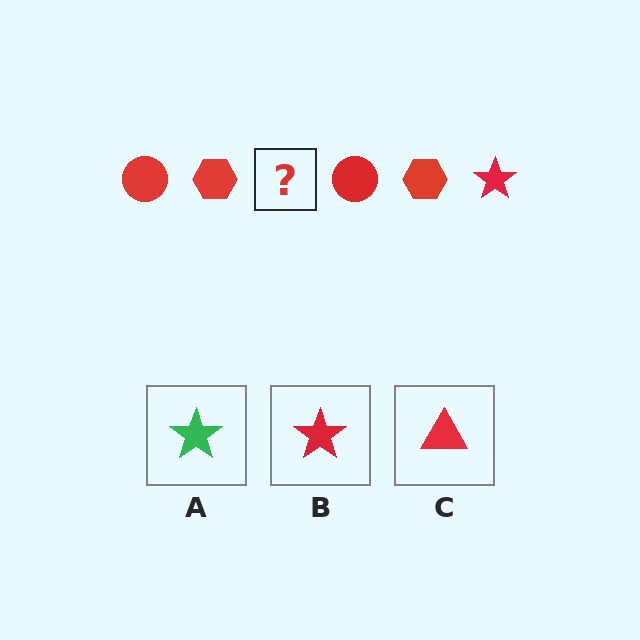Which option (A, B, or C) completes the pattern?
B.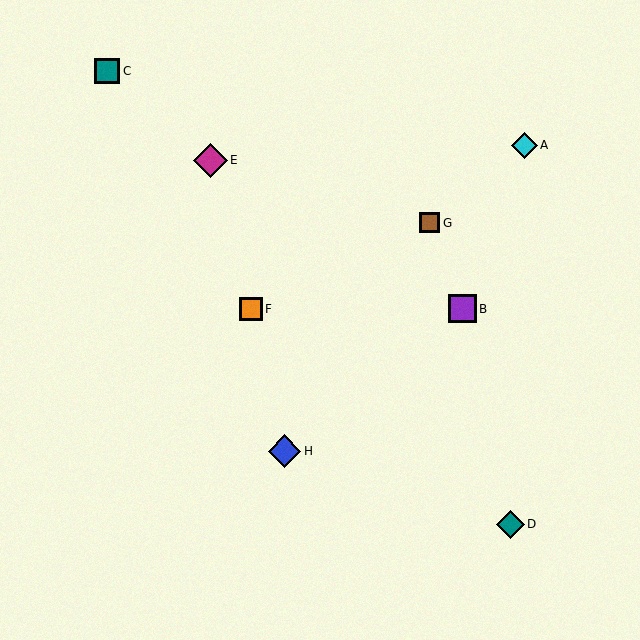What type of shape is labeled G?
Shape G is a brown square.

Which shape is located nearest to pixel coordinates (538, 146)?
The cyan diamond (labeled A) at (525, 145) is nearest to that location.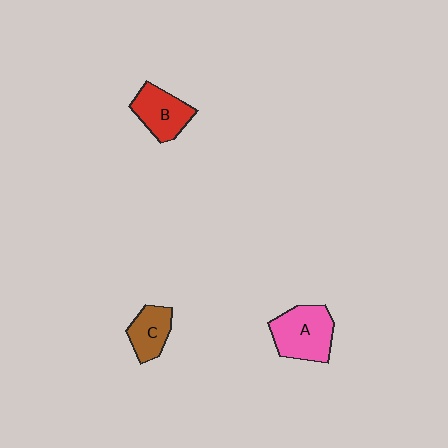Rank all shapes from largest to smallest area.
From largest to smallest: A (pink), B (red), C (brown).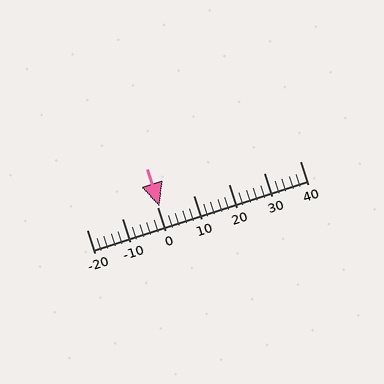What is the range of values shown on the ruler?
The ruler shows values from -20 to 40.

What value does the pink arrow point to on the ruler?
The pink arrow points to approximately 1.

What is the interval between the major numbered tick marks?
The major tick marks are spaced 10 units apart.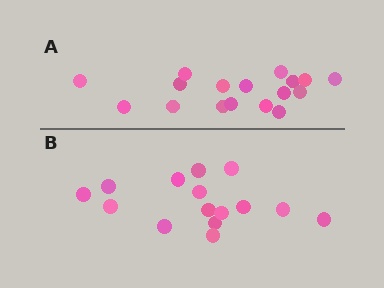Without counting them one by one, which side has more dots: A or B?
Region A (the top region) has more dots.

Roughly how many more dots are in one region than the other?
Region A has just a few more — roughly 2 or 3 more dots than region B.